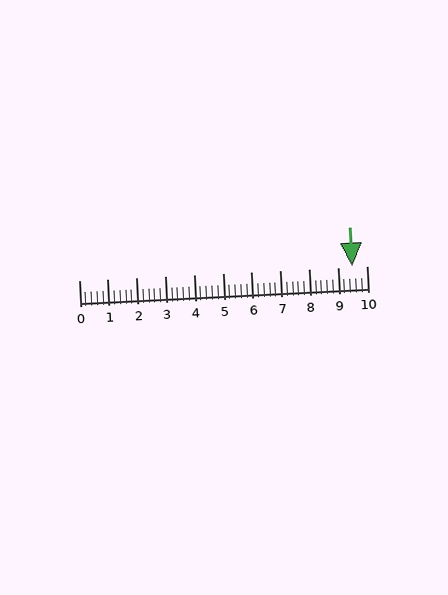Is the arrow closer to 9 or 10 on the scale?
The arrow is closer to 10.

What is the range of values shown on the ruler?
The ruler shows values from 0 to 10.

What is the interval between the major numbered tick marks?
The major tick marks are spaced 1 units apart.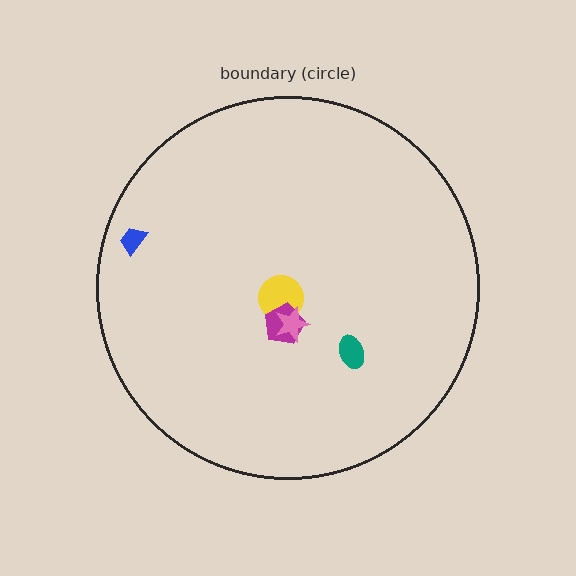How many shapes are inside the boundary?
5 inside, 0 outside.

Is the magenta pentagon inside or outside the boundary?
Inside.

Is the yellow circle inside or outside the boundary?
Inside.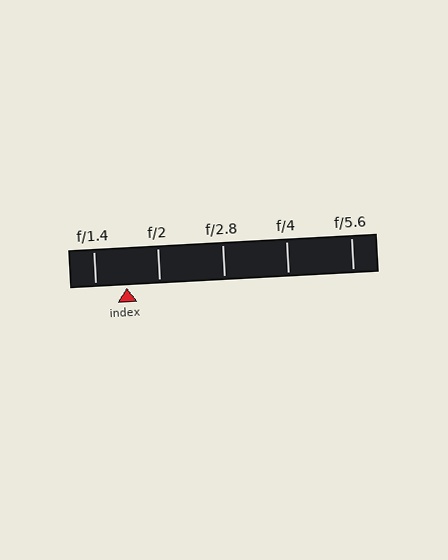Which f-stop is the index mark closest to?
The index mark is closest to f/1.4.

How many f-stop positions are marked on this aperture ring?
There are 5 f-stop positions marked.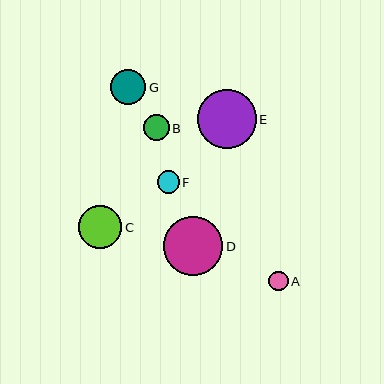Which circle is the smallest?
Circle A is the smallest with a size of approximately 19 pixels.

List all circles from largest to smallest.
From largest to smallest: D, E, C, G, B, F, A.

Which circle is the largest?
Circle D is the largest with a size of approximately 59 pixels.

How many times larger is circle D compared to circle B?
Circle D is approximately 2.3 times the size of circle B.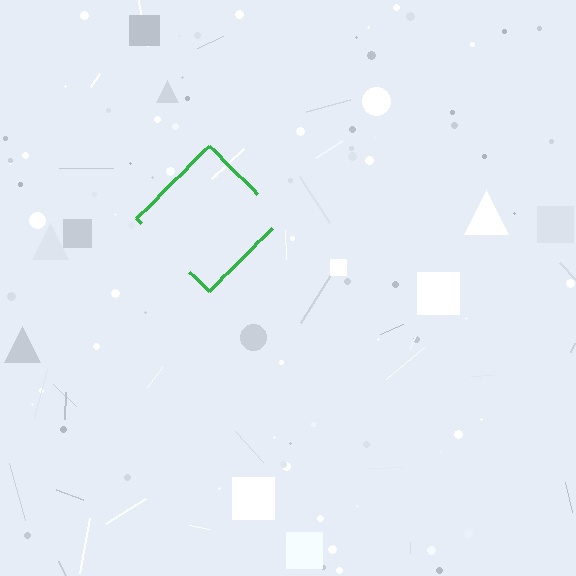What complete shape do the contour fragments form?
The contour fragments form a diamond.